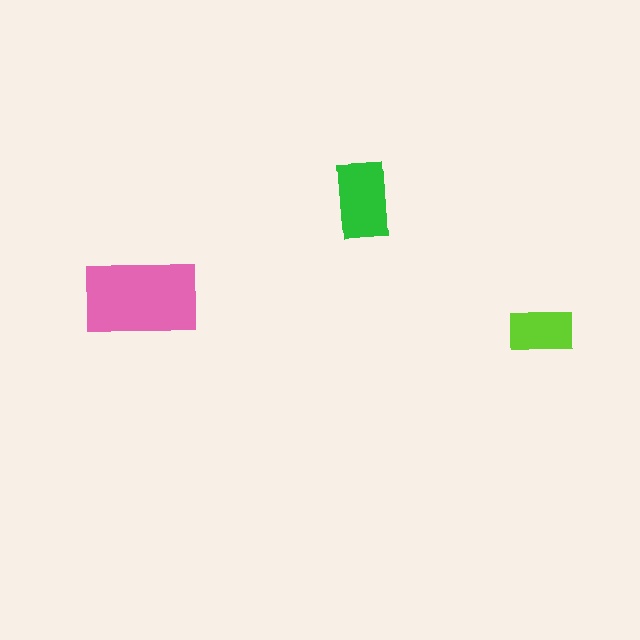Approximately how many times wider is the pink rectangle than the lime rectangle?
About 2 times wider.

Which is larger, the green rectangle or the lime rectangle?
The green one.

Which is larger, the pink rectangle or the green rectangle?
The pink one.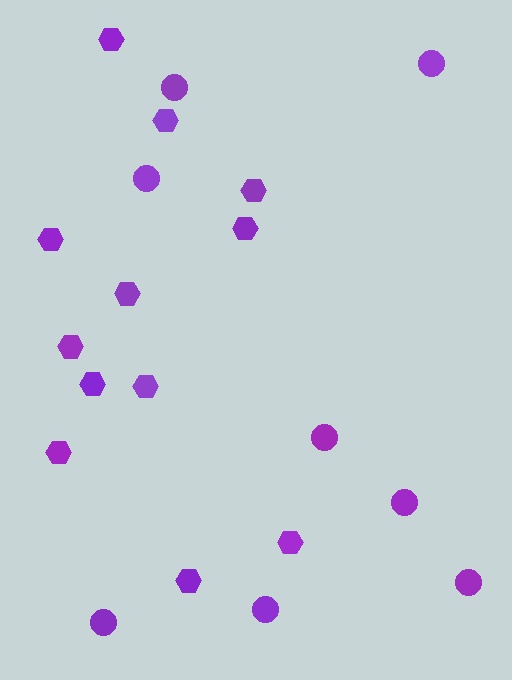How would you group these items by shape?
There are 2 groups: one group of circles (8) and one group of hexagons (12).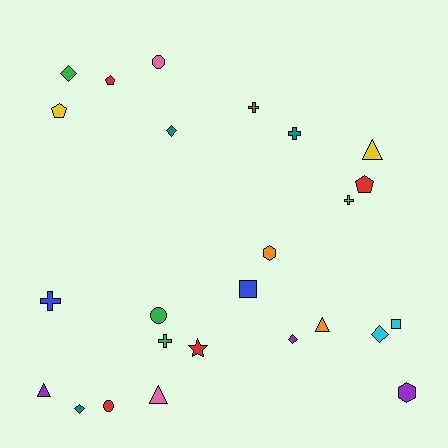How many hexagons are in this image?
There are 2 hexagons.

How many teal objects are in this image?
There are 3 teal objects.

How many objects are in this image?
There are 25 objects.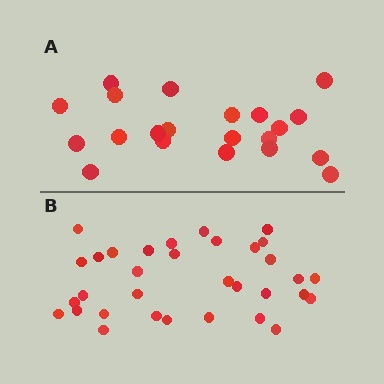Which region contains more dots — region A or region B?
Region B (the bottom region) has more dots.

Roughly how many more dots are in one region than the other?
Region B has roughly 12 or so more dots than region A.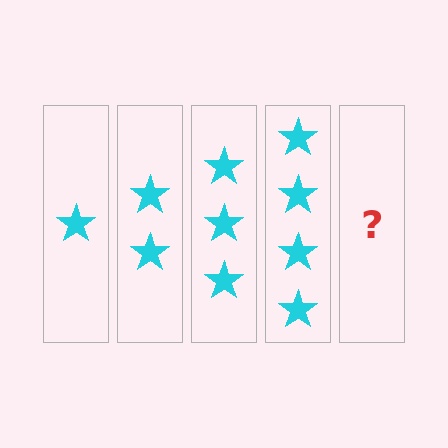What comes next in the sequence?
The next element should be 5 stars.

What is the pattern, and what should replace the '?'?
The pattern is that each step adds one more star. The '?' should be 5 stars.